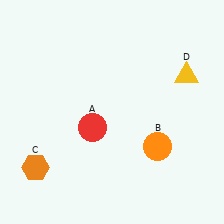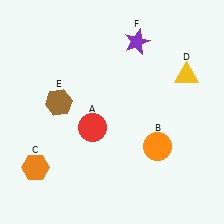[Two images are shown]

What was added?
A brown hexagon (E), a purple star (F) were added in Image 2.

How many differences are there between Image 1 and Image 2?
There are 2 differences between the two images.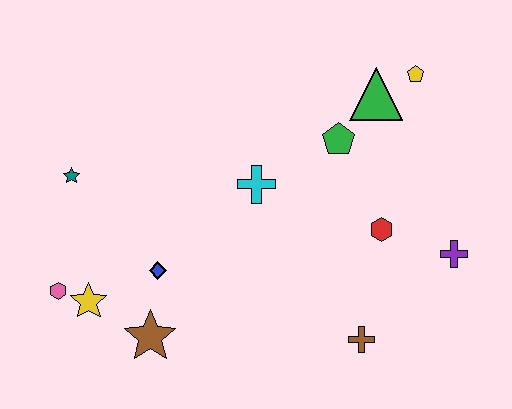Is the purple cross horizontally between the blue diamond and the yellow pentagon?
No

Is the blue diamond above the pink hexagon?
Yes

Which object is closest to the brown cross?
The red hexagon is closest to the brown cross.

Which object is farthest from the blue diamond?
The yellow pentagon is farthest from the blue diamond.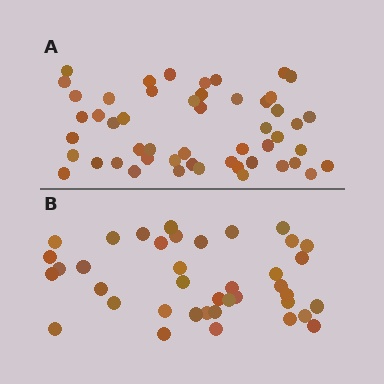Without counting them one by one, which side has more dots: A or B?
Region A (the top region) has more dots.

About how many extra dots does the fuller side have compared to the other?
Region A has roughly 12 or so more dots than region B.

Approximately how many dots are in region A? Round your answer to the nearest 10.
About 50 dots. (The exact count is 51, which rounds to 50.)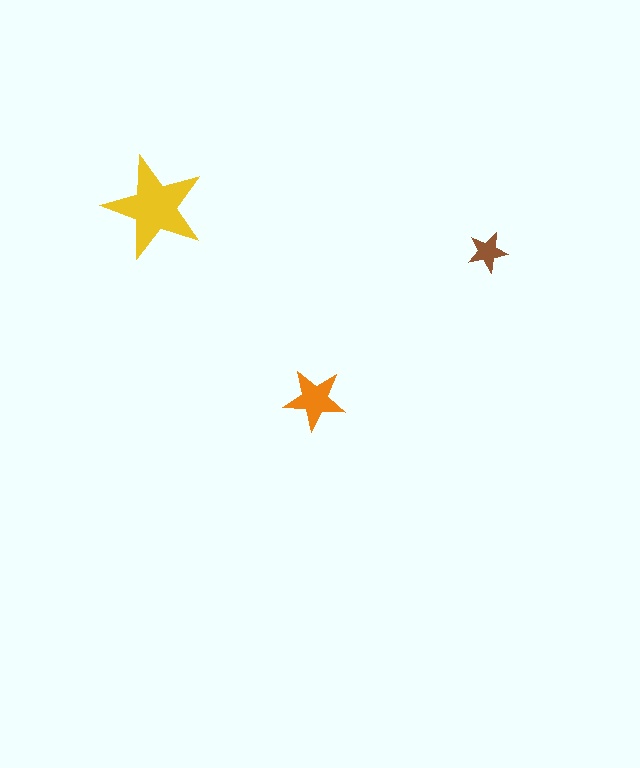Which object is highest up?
The yellow star is topmost.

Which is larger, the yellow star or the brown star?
The yellow one.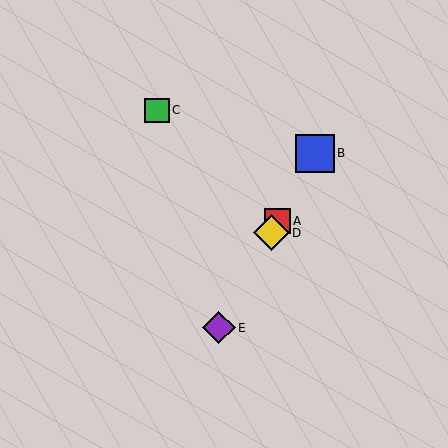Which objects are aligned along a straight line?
Objects A, B, D, E are aligned along a straight line.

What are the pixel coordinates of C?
Object C is at (157, 110).